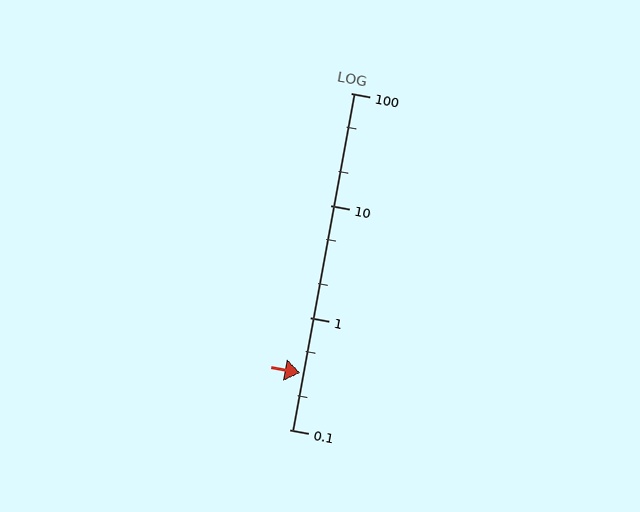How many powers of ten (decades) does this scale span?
The scale spans 3 decades, from 0.1 to 100.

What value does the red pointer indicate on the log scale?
The pointer indicates approximately 0.32.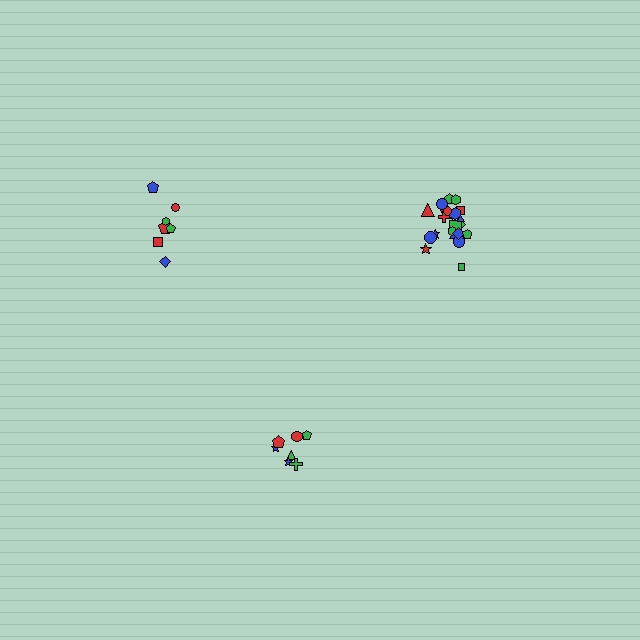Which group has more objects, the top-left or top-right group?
The top-right group.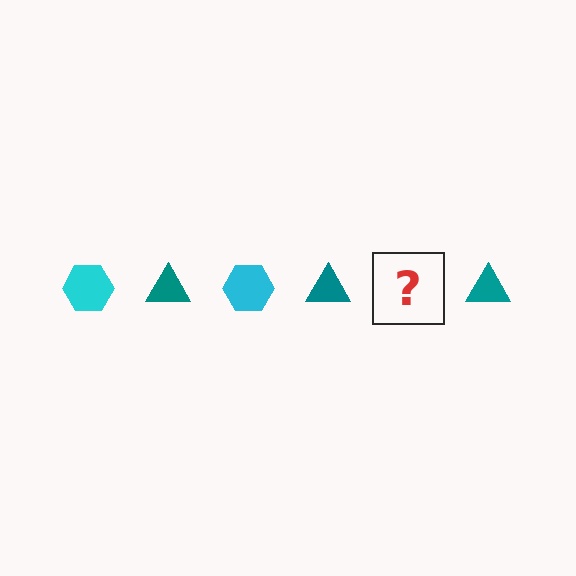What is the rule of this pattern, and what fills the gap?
The rule is that the pattern alternates between cyan hexagon and teal triangle. The gap should be filled with a cyan hexagon.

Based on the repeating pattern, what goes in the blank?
The blank should be a cyan hexagon.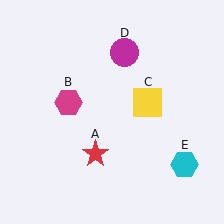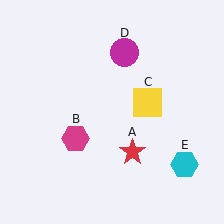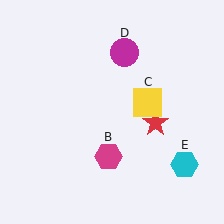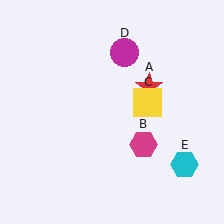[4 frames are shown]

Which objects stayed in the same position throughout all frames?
Yellow square (object C) and magenta circle (object D) and cyan hexagon (object E) remained stationary.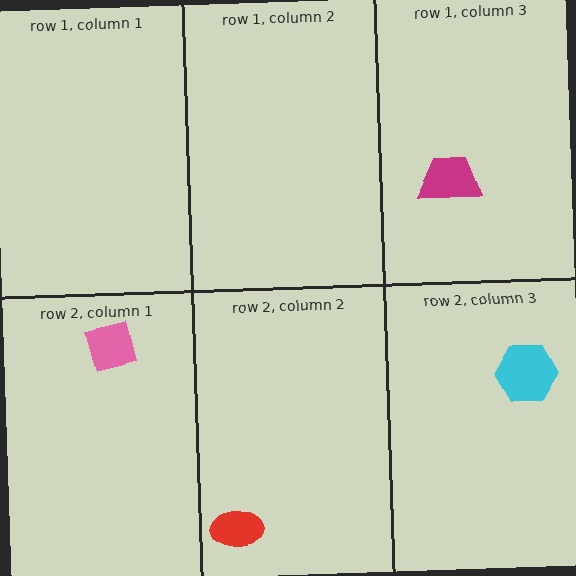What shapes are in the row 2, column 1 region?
The pink square.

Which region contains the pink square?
The row 2, column 1 region.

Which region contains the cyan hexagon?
The row 2, column 3 region.